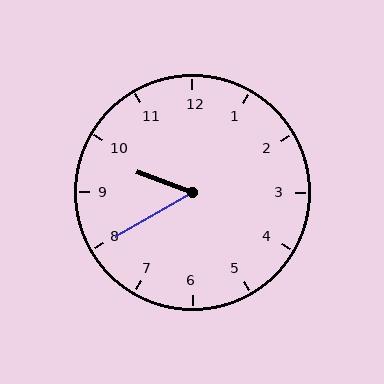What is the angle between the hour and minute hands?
Approximately 50 degrees.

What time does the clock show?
9:40.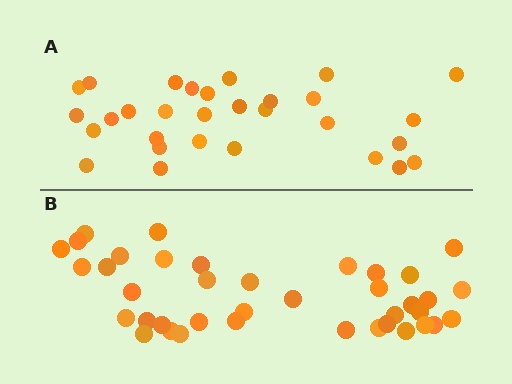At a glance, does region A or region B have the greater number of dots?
Region B (the bottom region) has more dots.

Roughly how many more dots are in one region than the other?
Region B has roughly 8 or so more dots than region A.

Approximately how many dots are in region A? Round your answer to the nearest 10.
About 30 dots.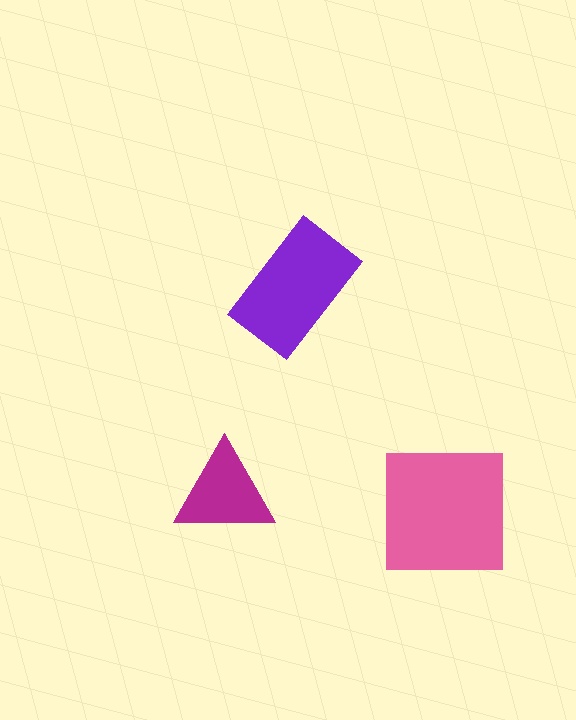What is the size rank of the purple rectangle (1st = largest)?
2nd.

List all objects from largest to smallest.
The pink square, the purple rectangle, the magenta triangle.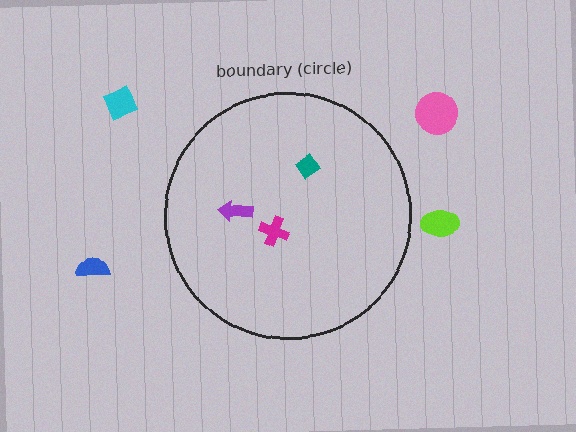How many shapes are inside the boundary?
3 inside, 4 outside.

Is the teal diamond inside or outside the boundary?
Inside.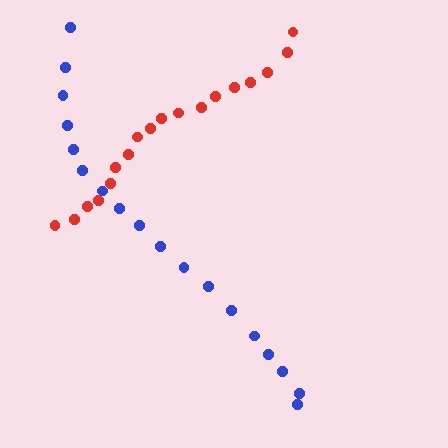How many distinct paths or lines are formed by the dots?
There are 2 distinct paths.